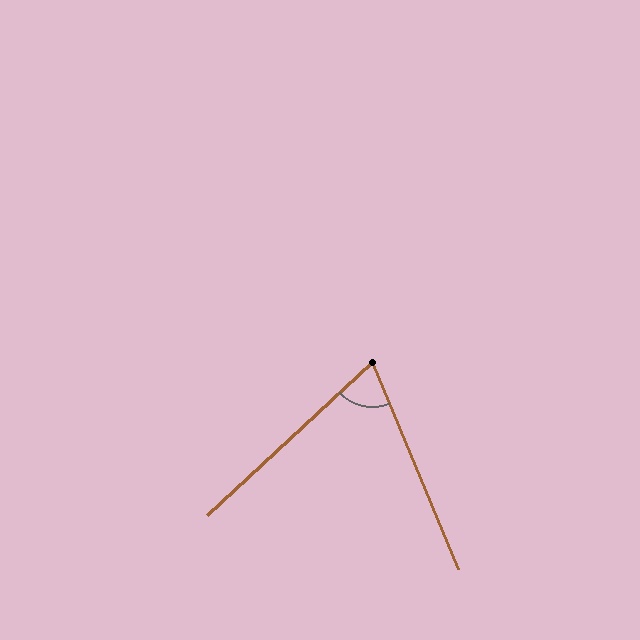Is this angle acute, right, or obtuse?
It is acute.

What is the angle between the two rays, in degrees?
Approximately 70 degrees.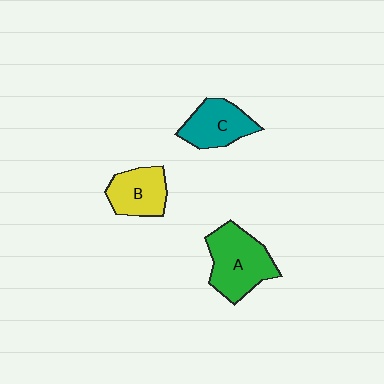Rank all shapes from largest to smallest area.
From largest to smallest: A (green), C (teal), B (yellow).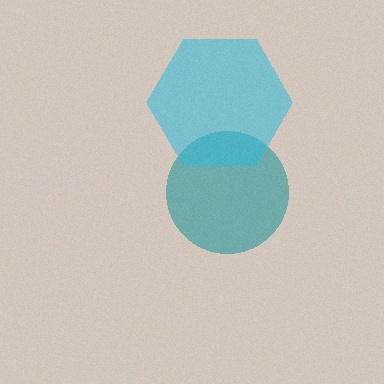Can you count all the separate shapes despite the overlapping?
Yes, there are 2 separate shapes.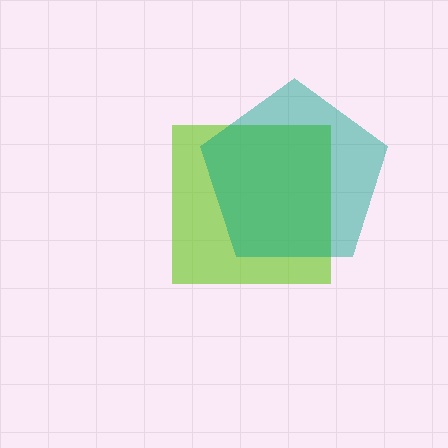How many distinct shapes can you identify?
There are 2 distinct shapes: a lime square, a teal pentagon.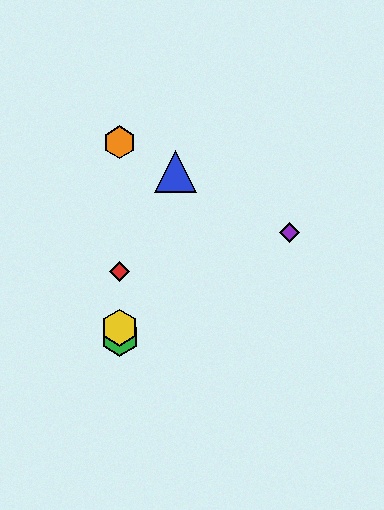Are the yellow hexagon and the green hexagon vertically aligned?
Yes, both are at x≈120.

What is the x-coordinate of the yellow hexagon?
The yellow hexagon is at x≈120.